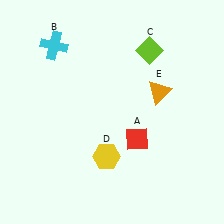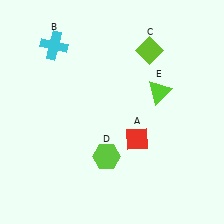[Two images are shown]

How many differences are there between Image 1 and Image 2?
There are 2 differences between the two images.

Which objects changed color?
D changed from yellow to lime. E changed from orange to lime.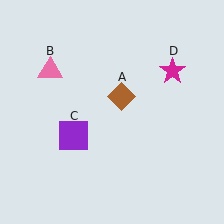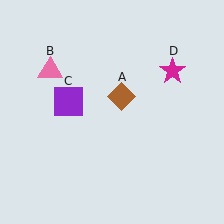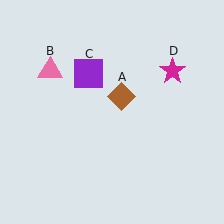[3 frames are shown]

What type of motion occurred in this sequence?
The purple square (object C) rotated clockwise around the center of the scene.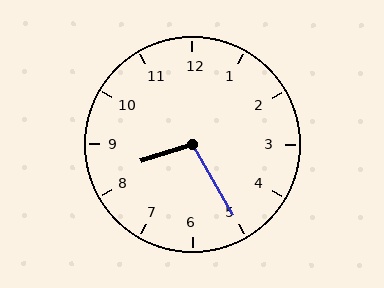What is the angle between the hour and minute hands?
Approximately 102 degrees.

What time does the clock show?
8:25.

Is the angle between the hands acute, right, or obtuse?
It is obtuse.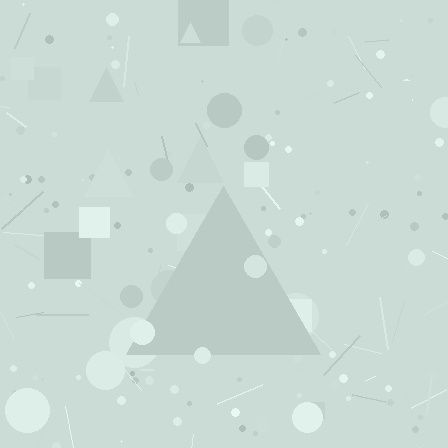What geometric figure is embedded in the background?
A triangle is embedded in the background.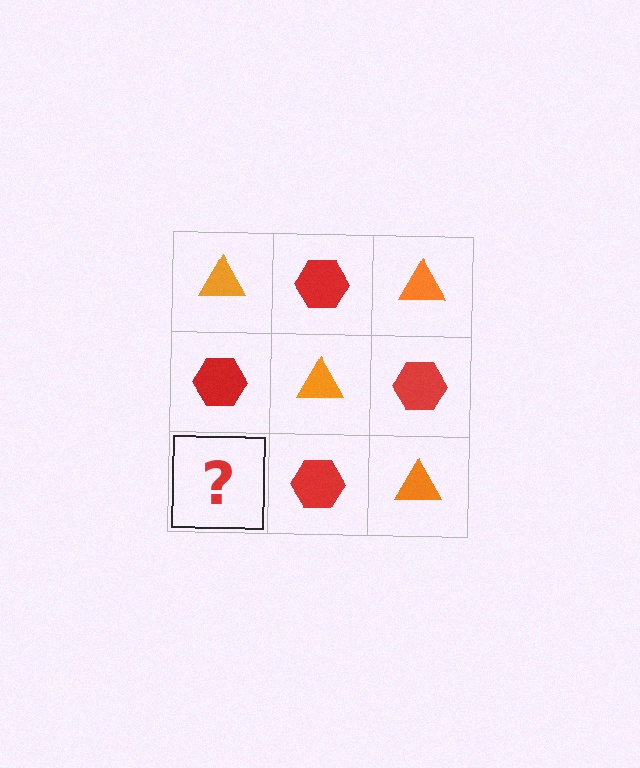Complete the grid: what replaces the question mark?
The question mark should be replaced with an orange triangle.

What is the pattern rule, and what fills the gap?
The rule is that it alternates orange triangle and red hexagon in a checkerboard pattern. The gap should be filled with an orange triangle.